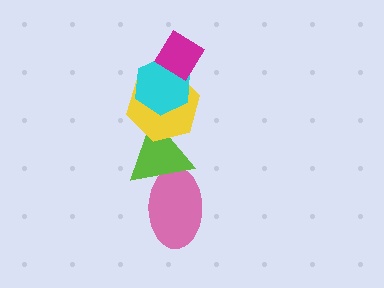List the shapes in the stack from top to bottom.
From top to bottom: the magenta diamond, the cyan hexagon, the yellow hexagon, the lime triangle, the pink ellipse.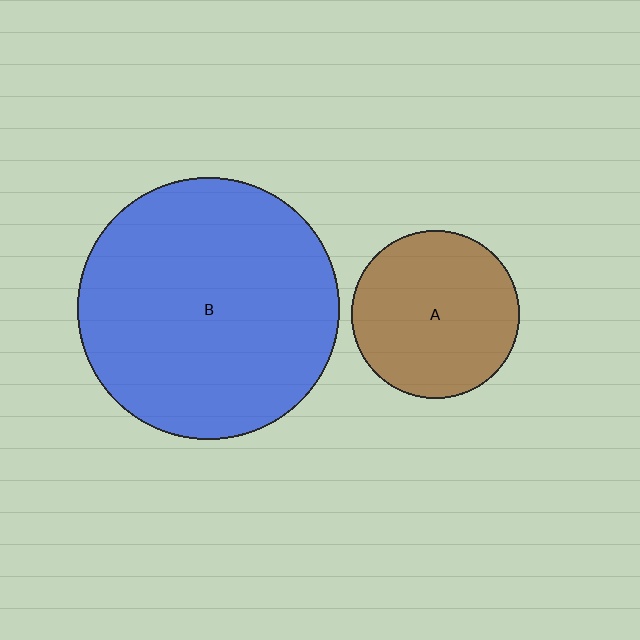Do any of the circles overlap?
No, none of the circles overlap.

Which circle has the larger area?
Circle B (blue).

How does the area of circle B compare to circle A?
Approximately 2.4 times.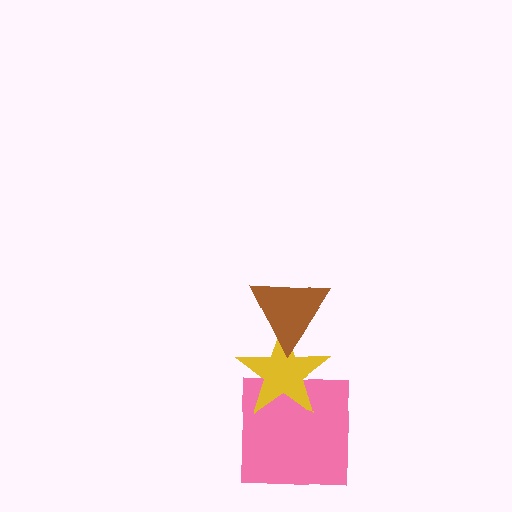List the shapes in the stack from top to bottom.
From top to bottom: the brown triangle, the yellow star, the pink square.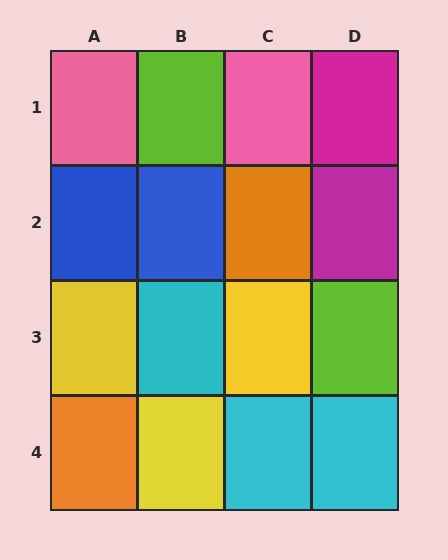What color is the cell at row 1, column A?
Pink.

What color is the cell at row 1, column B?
Lime.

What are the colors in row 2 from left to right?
Blue, blue, orange, magenta.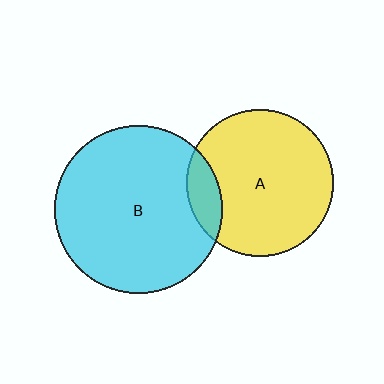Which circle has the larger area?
Circle B (cyan).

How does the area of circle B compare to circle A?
Approximately 1.3 times.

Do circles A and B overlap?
Yes.